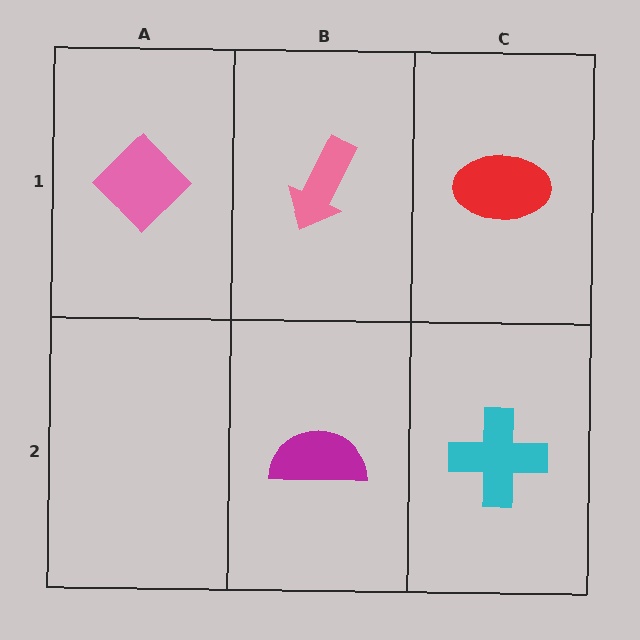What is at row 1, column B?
A pink arrow.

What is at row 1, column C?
A red ellipse.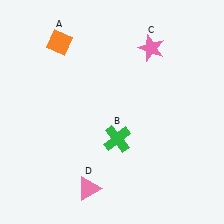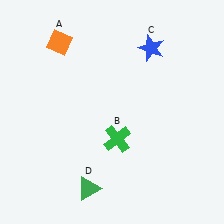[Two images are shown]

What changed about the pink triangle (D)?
In Image 1, D is pink. In Image 2, it changed to green.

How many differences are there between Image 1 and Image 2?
There are 2 differences between the two images.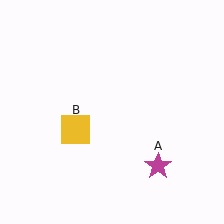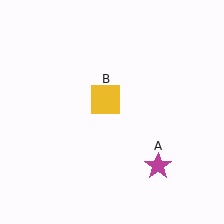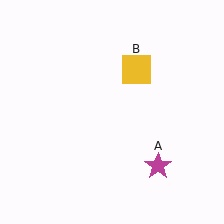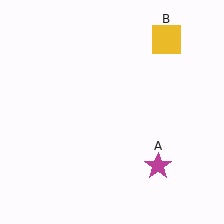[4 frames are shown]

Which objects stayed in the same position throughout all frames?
Magenta star (object A) remained stationary.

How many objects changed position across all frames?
1 object changed position: yellow square (object B).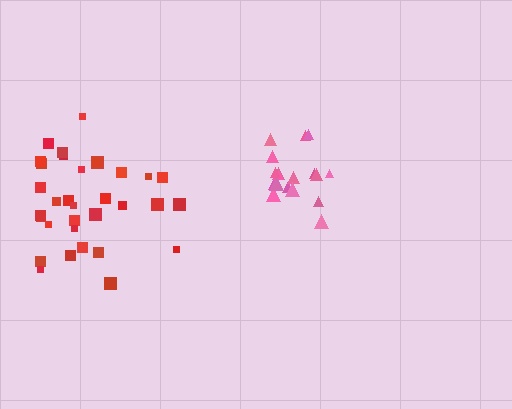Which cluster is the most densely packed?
Pink.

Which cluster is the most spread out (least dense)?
Red.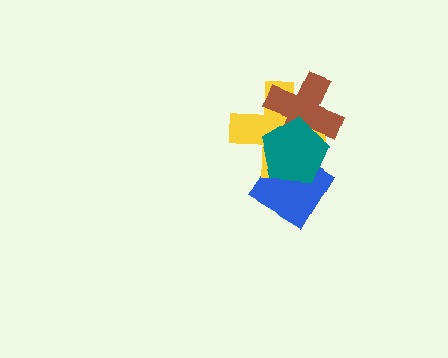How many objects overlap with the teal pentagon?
3 objects overlap with the teal pentagon.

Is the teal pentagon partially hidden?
No, no other shape covers it.